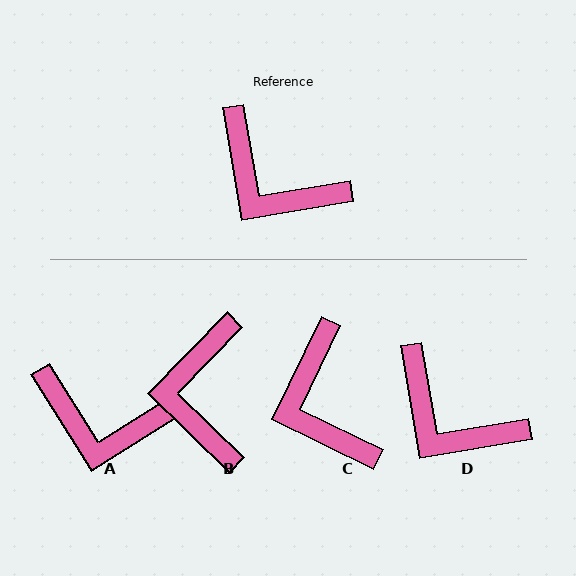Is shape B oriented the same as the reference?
No, it is off by about 54 degrees.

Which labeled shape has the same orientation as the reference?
D.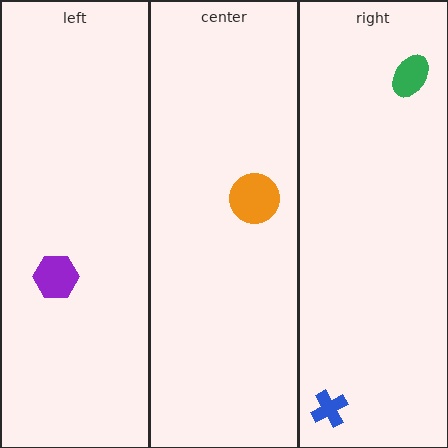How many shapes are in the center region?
1.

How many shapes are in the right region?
2.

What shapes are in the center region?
The orange circle.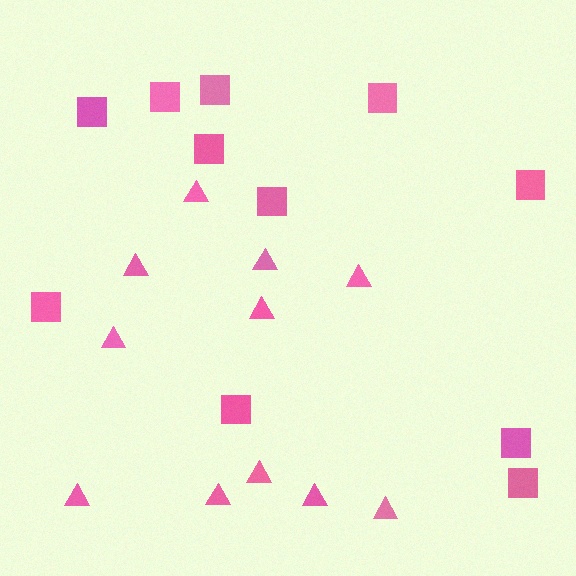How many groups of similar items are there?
There are 2 groups: one group of squares (11) and one group of triangles (11).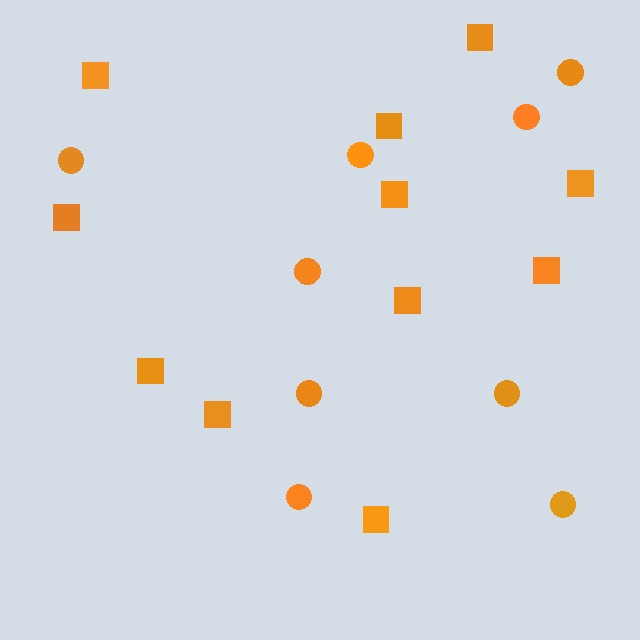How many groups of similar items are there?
There are 2 groups: one group of squares (11) and one group of circles (9).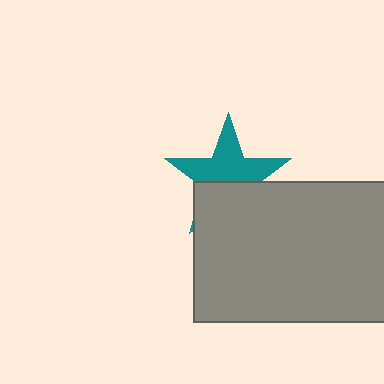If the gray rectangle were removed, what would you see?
You would see the complete teal star.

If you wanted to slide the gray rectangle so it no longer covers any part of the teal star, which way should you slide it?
Slide it down — that is the most direct way to separate the two shapes.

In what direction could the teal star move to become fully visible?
The teal star could move up. That would shift it out from behind the gray rectangle entirely.